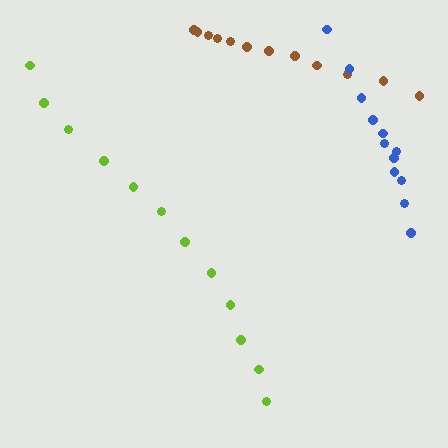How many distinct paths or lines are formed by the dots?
There are 3 distinct paths.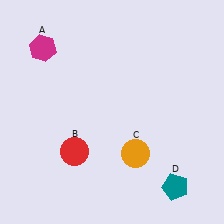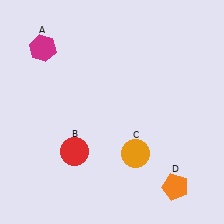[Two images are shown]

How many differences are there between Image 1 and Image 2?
There is 1 difference between the two images.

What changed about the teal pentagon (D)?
In Image 1, D is teal. In Image 2, it changed to orange.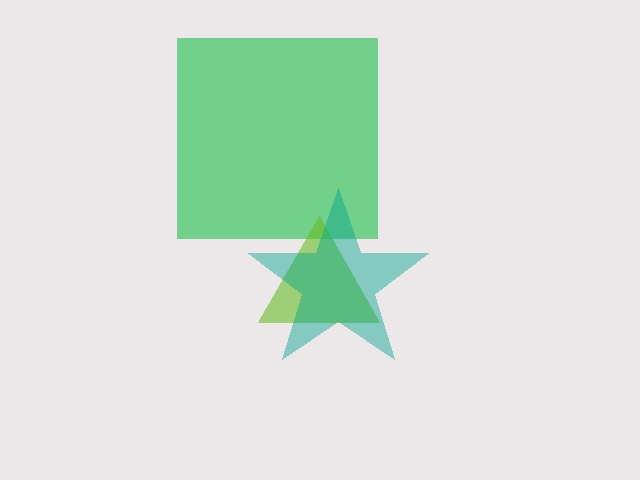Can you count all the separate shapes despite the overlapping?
Yes, there are 3 separate shapes.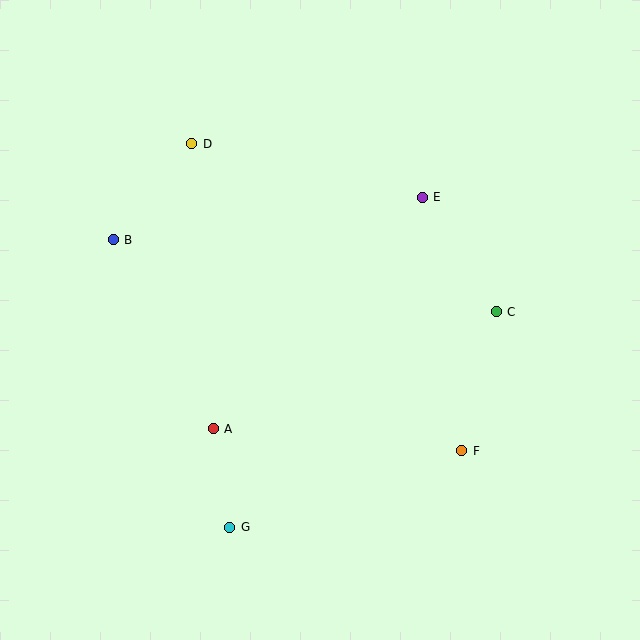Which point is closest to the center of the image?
Point A at (213, 429) is closest to the center.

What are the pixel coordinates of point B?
Point B is at (113, 240).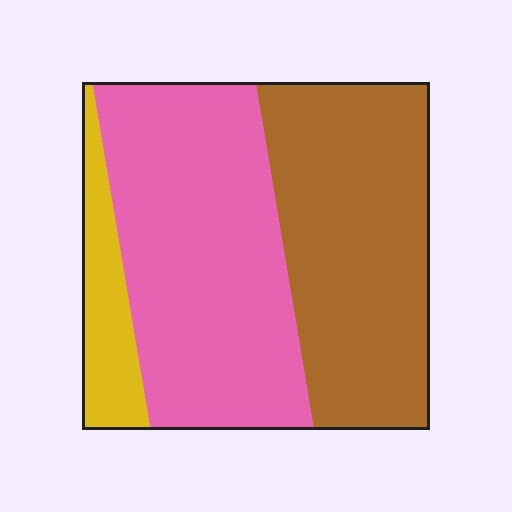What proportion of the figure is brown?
Brown covers roughly 40% of the figure.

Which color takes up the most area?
Pink, at roughly 45%.